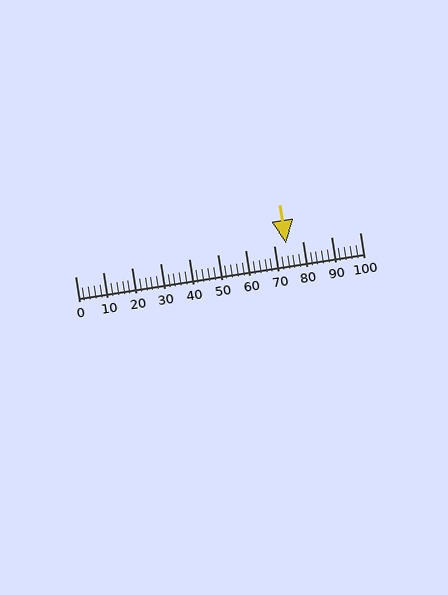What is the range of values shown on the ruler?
The ruler shows values from 0 to 100.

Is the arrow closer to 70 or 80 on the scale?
The arrow is closer to 70.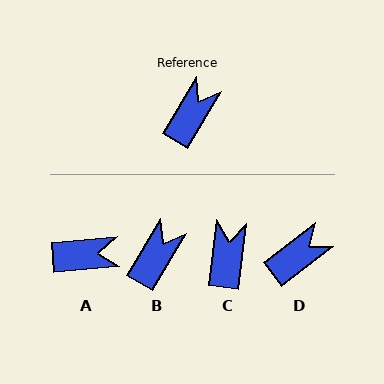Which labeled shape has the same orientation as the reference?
B.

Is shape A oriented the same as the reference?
No, it is off by about 54 degrees.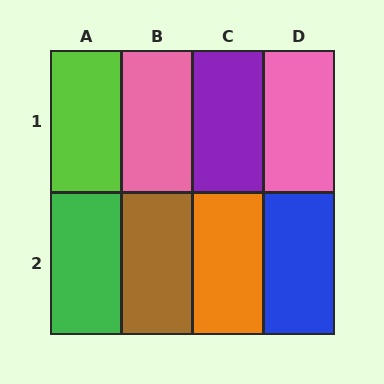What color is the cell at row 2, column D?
Blue.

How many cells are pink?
2 cells are pink.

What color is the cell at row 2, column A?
Green.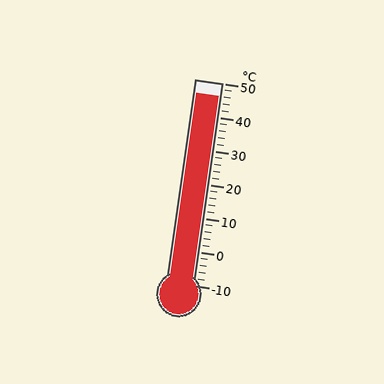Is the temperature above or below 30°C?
The temperature is above 30°C.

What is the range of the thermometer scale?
The thermometer scale ranges from -10°C to 50°C.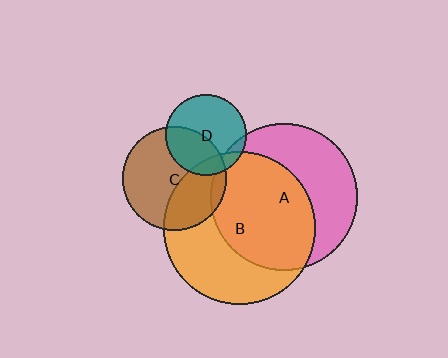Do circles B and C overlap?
Yes.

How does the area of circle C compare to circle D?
Approximately 1.7 times.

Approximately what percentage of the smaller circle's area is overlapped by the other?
Approximately 35%.